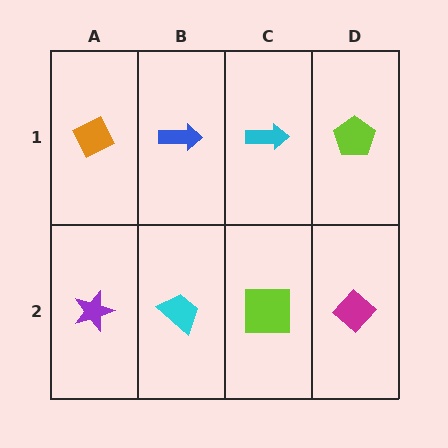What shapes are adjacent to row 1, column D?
A magenta diamond (row 2, column D), a cyan arrow (row 1, column C).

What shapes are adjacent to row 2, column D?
A lime pentagon (row 1, column D), a lime square (row 2, column C).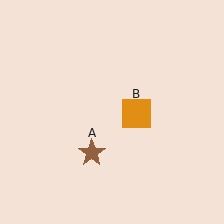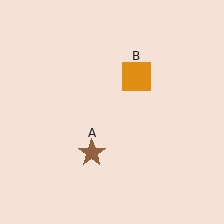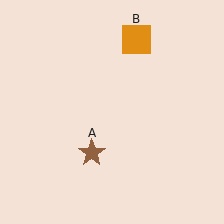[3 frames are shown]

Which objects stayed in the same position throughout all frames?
Brown star (object A) remained stationary.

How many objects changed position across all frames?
1 object changed position: orange square (object B).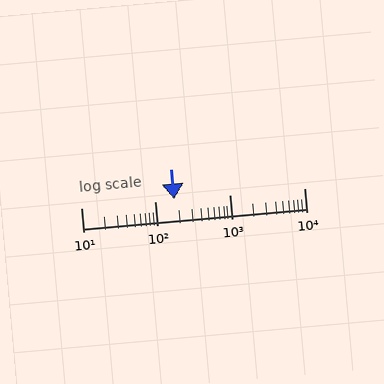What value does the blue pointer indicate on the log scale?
The pointer indicates approximately 180.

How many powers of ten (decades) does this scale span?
The scale spans 3 decades, from 10 to 10000.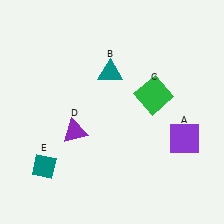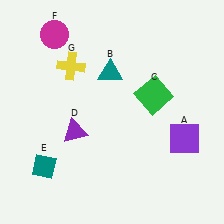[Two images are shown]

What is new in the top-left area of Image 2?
A yellow cross (G) was added in the top-left area of Image 2.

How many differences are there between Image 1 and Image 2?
There are 2 differences between the two images.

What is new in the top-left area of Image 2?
A magenta circle (F) was added in the top-left area of Image 2.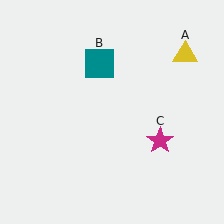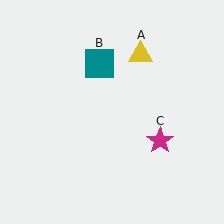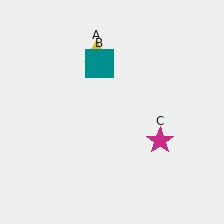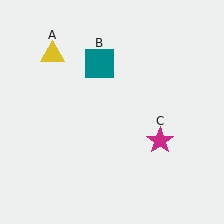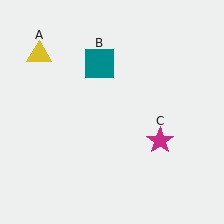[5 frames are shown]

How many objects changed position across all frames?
1 object changed position: yellow triangle (object A).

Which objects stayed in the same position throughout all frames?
Teal square (object B) and magenta star (object C) remained stationary.